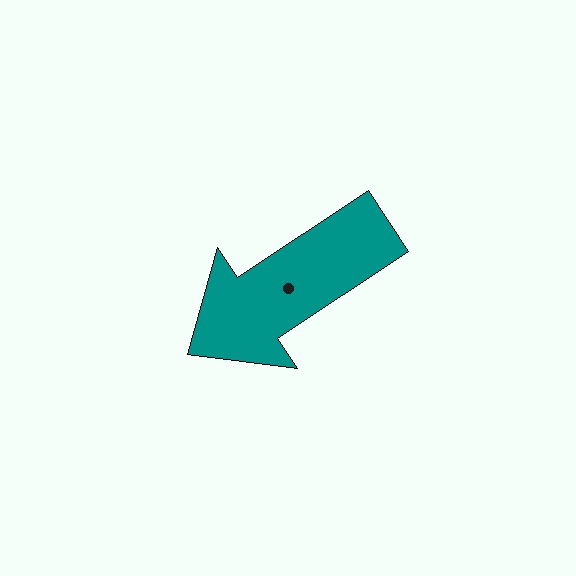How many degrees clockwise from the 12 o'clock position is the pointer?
Approximately 236 degrees.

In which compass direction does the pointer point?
Southwest.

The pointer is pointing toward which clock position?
Roughly 8 o'clock.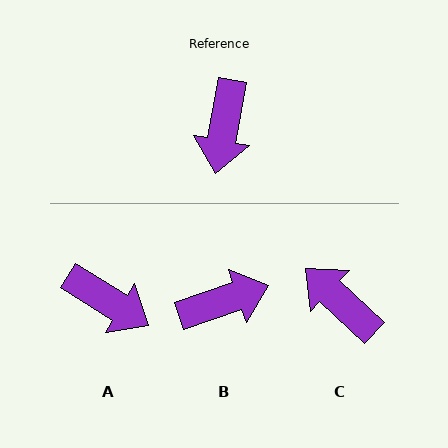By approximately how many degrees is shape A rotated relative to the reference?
Approximately 69 degrees counter-clockwise.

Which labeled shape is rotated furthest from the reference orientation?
C, about 123 degrees away.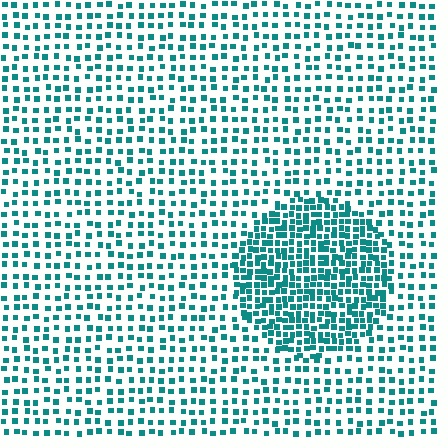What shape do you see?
I see a circle.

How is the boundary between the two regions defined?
The boundary is defined by a change in element density (approximately 2.2x ratio). All elements are the same color, size, and shape.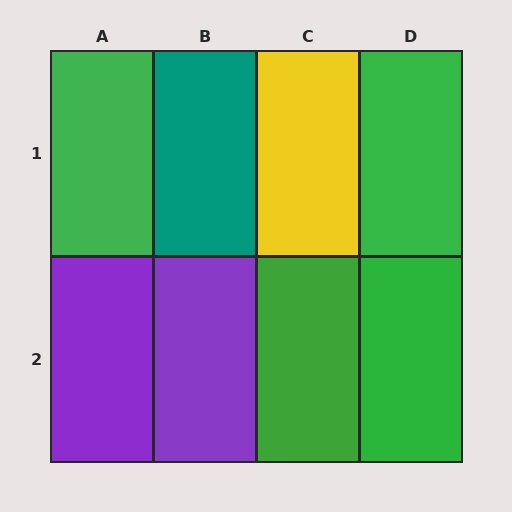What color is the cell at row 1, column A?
Green.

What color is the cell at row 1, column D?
Green.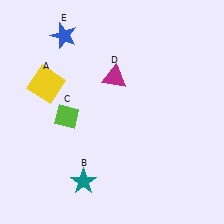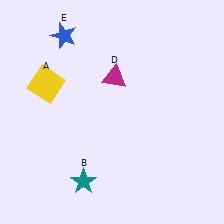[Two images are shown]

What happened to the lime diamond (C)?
The lime diamond (C) was removed in Image 2. It was in the bottom-left area of Image 1.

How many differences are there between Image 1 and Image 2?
There is 1 difference between the two images.